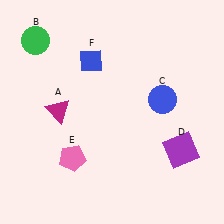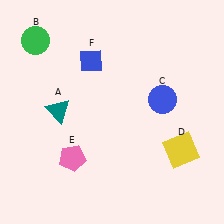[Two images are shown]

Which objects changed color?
A changed from magenta to teal. D changed from purple to yellow.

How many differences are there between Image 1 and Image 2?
There are 2 differences between the two images.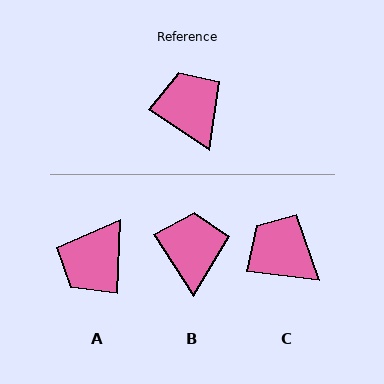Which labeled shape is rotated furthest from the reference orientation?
A, about 121 degrees away.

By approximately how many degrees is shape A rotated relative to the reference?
Approximately 121 degrees counter-clockwise.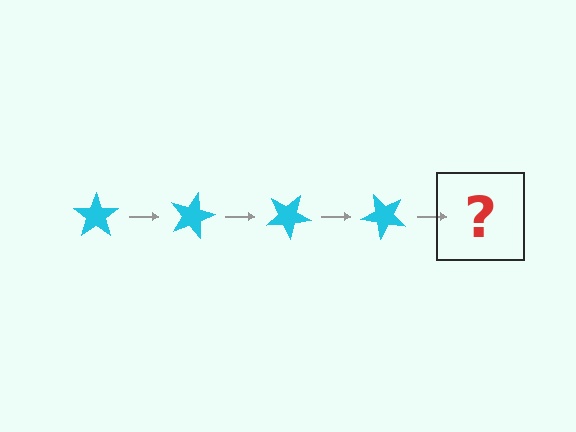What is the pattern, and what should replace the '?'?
The pattern is that the star rotates 15 degrees each step. The '?' should be a cyan star rotated 60 degrees.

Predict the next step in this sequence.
The next step is a cyan star rotated 60 degrees.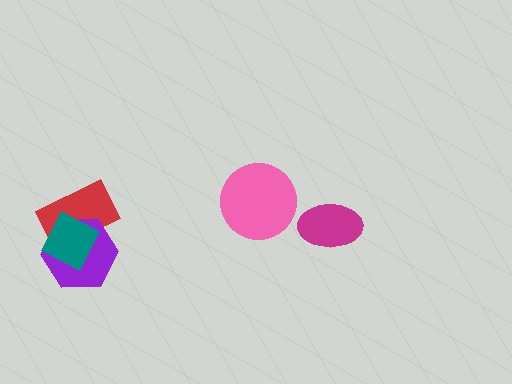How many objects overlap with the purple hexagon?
2 objects overlap with the purple hexagon.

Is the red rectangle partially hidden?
Yes, it is partially covered by another shape.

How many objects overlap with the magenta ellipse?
0 objects overlap with the magenta ellipse.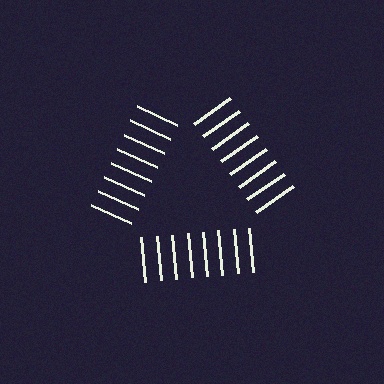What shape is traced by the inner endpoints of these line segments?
An illusory triangle — the line segments terminate on its edges but no continuous stroke is drawn.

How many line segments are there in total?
24 — 8 along each of the 3 edges.